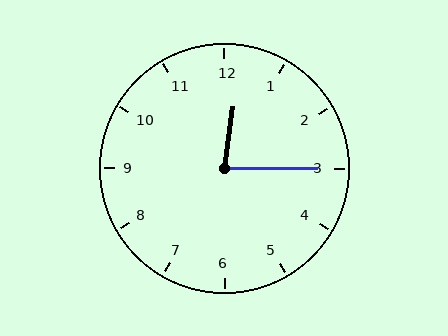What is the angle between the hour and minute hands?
Approximately 82 degrees.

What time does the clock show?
12:15.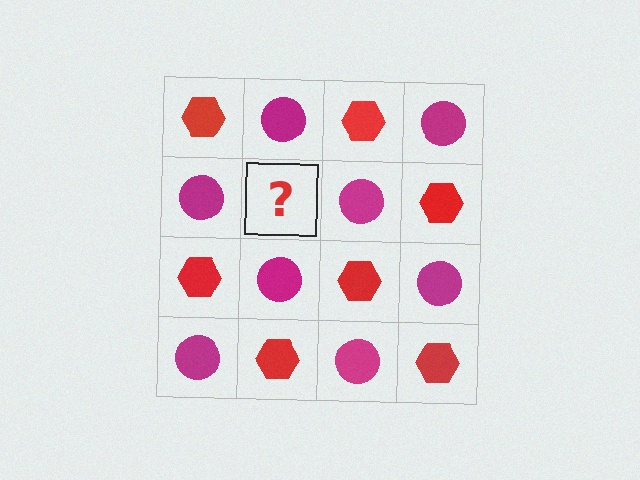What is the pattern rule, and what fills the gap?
The rule is that it alternates red hexagon and magenta circle in a checkerboard pattern. The gap should be filled with a red hexagon.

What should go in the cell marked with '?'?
The missing cell should contain a red hexagon.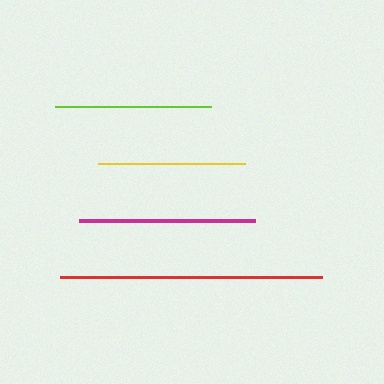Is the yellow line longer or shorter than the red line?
The red line is longer than the yellow line.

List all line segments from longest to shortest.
From longest to shortest: red, magenta, lime, yellow.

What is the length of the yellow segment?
The yellow segment is approximately 147 pixels long.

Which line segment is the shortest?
The yellow line is the shortest at approximately 147 pixels.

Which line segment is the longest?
The red line is the longest at approximately 263 pixels.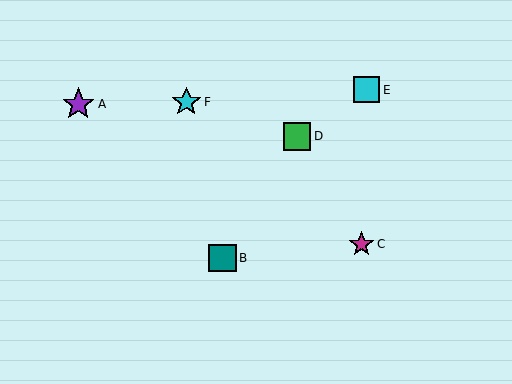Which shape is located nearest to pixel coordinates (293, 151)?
The green square (labeled D) at (297, 136) is nearest to that location.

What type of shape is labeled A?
Shape A is a purple star.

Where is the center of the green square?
The center of the green square is at (297, 136).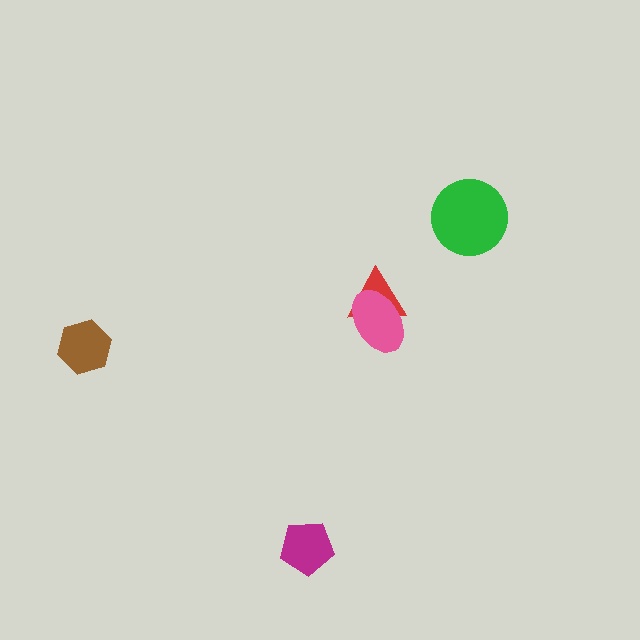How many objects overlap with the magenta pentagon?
0 objects overlap with the magenta pentagon.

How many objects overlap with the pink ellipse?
1 object overlaps with the pink ellipse.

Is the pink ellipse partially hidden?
No, no other shape covers it.